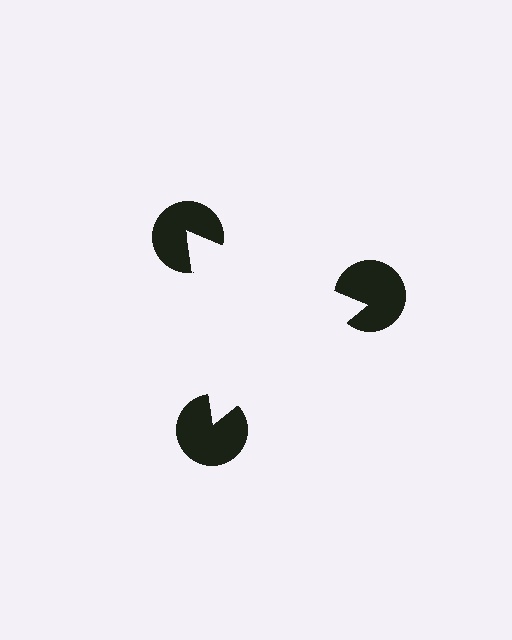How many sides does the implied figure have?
3 sides.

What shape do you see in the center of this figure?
An illusory triangle — its edges are inferred from the aligned wedge cuts in the pac-man discs, not physically drawn.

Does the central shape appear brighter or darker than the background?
It typically appears slightly brighter than the background, even though no actual brightness change is drawn.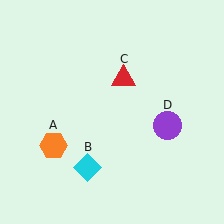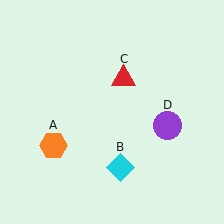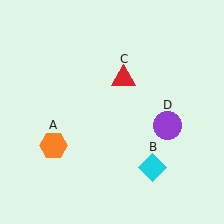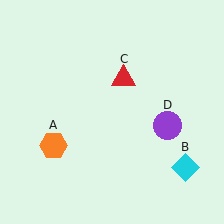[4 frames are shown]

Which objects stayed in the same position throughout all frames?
Orange hexagon (object A) and red triangle (object C) and purple circle (object D) remained stationary.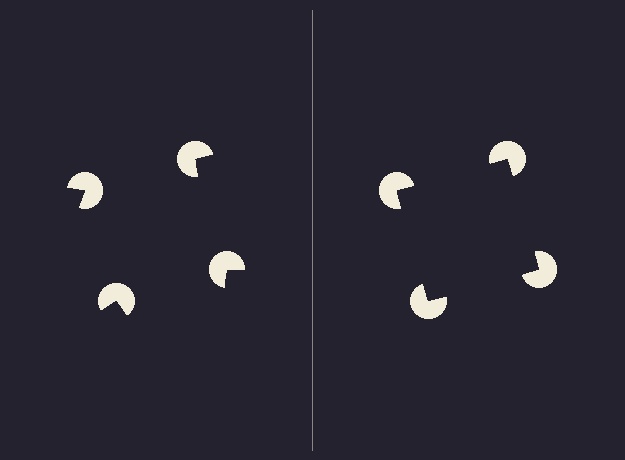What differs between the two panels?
The pac-man discs are positioned identically on both sides; only the wedge orientations differ. On the right they align to a square; on the left they are misaligned.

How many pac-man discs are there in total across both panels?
8 — 4 on each side.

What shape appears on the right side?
An illusory square.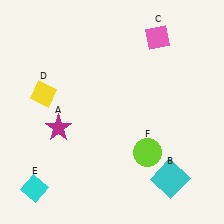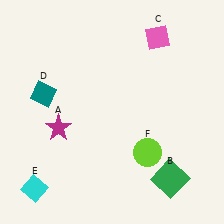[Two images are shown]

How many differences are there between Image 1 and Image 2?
There are 2 differences between the two images.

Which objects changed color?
B changed from cyan to green. D changed from yellow to teal.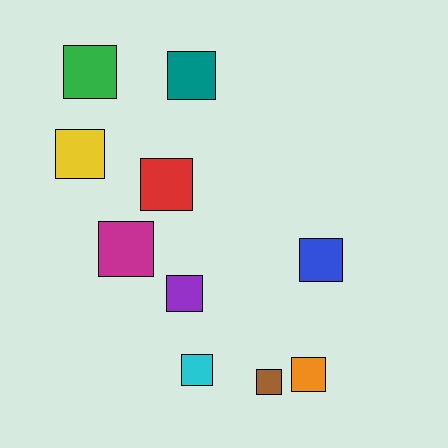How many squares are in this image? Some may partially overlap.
There are 10 squares.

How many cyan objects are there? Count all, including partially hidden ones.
There is 1 cyan object.